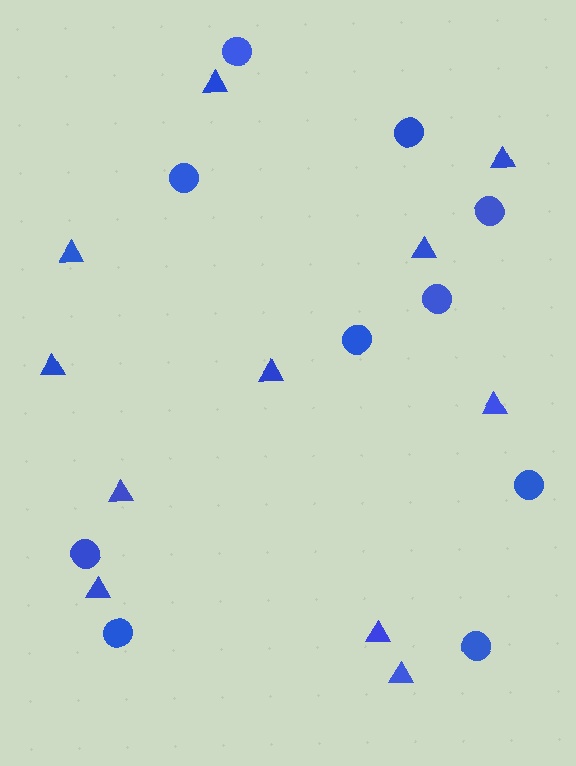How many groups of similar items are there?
There are 2 groups: one group of triangles (11) and one group of circles (10).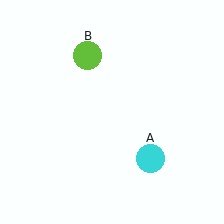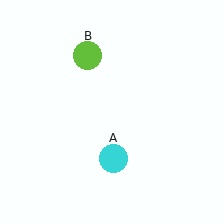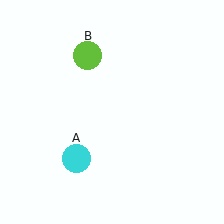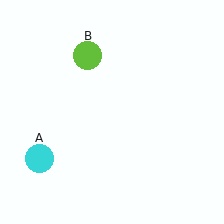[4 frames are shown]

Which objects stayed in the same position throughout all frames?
Lime circle (object B) remained stationary.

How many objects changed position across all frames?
1 object changed position: cyan circle (object A).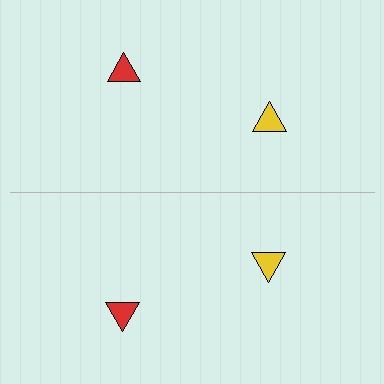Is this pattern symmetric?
Yes, this pattern has bilateral (reflection) symmetry.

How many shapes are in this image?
There are 4 shapes in this image.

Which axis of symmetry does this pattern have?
The pattern has a horizontal axis of symmetry running through the center of the image.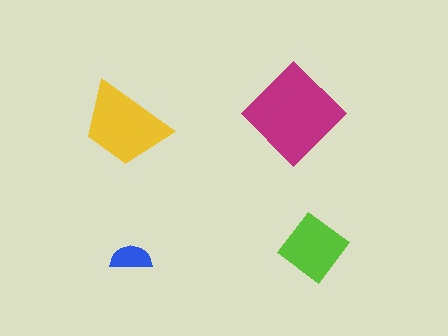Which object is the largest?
The magenta diamond.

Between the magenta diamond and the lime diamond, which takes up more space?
The magenta diamond.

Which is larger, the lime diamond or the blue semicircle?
The lime diamond.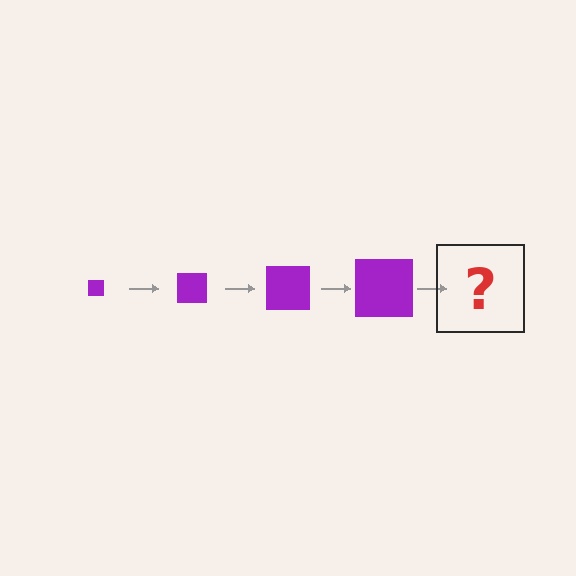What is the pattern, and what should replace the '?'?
The pattern is that the square gets progressively larger each step. The '?' should be a purple square, larger than the previous one.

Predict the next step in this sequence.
The next step is a purple square, larger than the previous one.